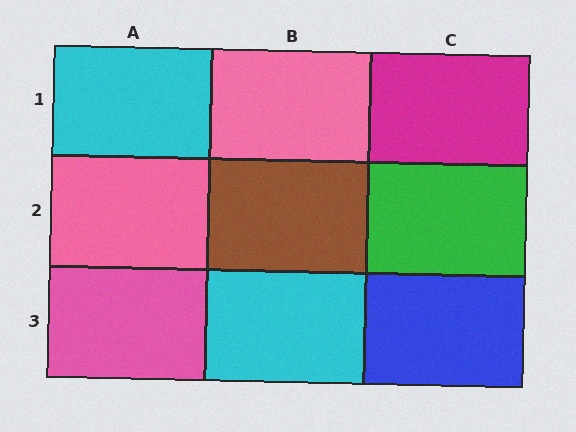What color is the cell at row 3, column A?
Pink.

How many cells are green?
1 cell is green.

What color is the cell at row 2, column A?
Pink.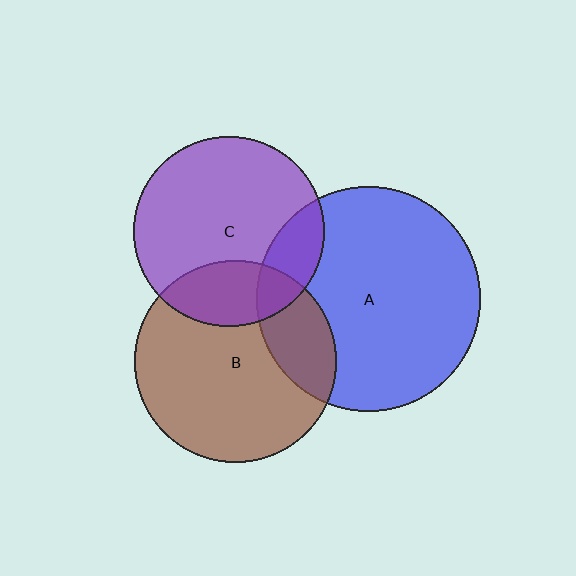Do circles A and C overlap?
Yes.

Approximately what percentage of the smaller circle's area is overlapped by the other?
Approximately 15%.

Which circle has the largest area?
Circle A (blue).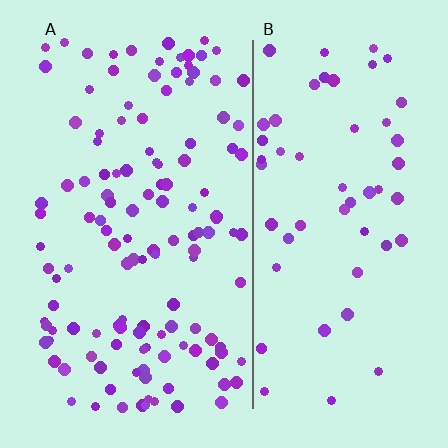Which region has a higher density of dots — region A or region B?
A (the left).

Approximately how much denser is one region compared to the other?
Approximately 2.3× — region A over region B.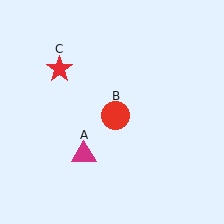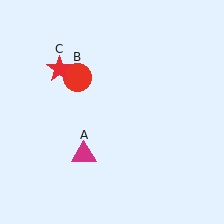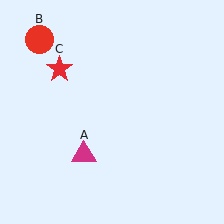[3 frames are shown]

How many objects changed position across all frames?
1 object changed position: red circle (object B).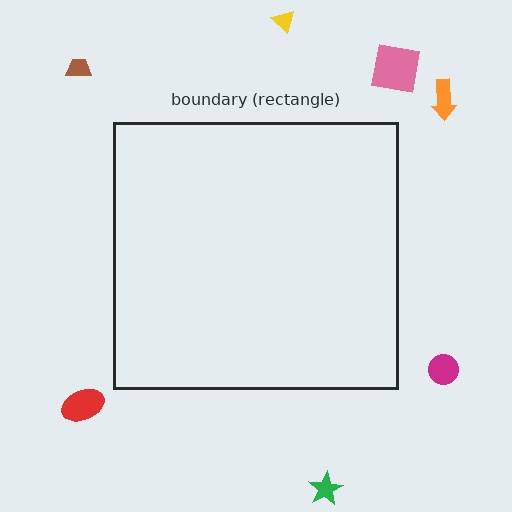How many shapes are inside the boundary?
0 inside, 7 outside.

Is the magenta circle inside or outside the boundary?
Outside.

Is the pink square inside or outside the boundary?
Outside.